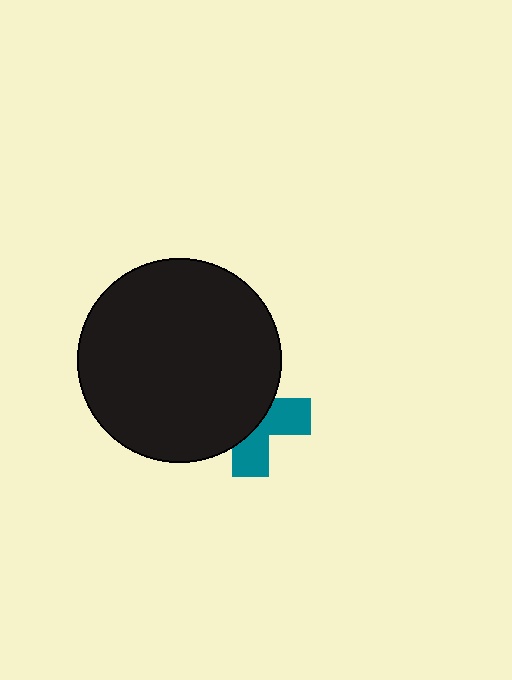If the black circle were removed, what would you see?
You would see the complete teal cross.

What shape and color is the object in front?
The object in front is a black circle.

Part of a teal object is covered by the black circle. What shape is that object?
It is a cross.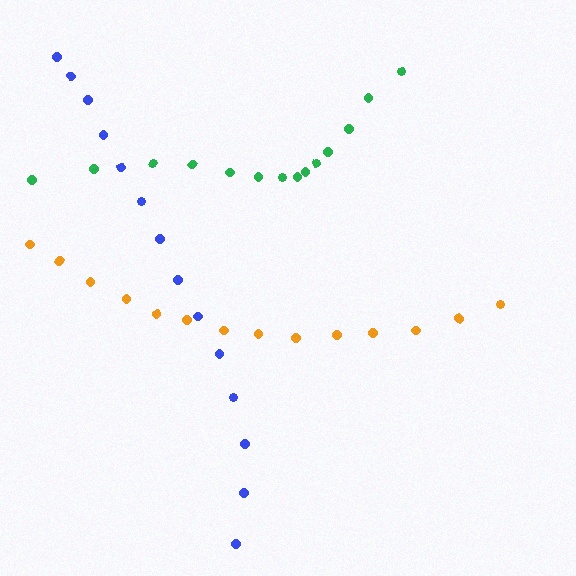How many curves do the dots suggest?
There are 3 distinct paths.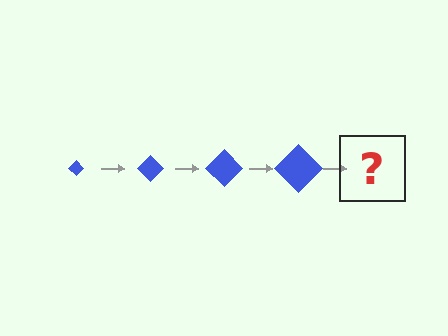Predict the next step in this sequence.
The next step is a blue diamond, larger than the previous one.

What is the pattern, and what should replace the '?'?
The pattern is that the diamond gets progressively larger each step. The '?' should be a blue diamond, larger than the previous one.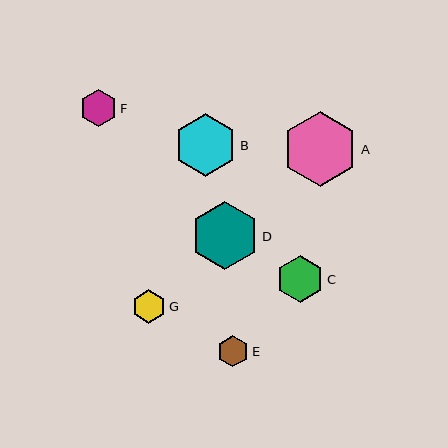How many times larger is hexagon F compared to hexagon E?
Hexagon F is approximately 1.2 times the size of hexagon E.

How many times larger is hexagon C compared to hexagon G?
Hexagon C is approximately 1.4 times the size of hexagon G.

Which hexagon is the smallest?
Hexagon E is the smallest with a size of approximately 32 pixels.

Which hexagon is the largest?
Hexagon A is the largest with a size of approximately 75 pixels.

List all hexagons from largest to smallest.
From largest to smallest: A, D, B, C, F, G, E.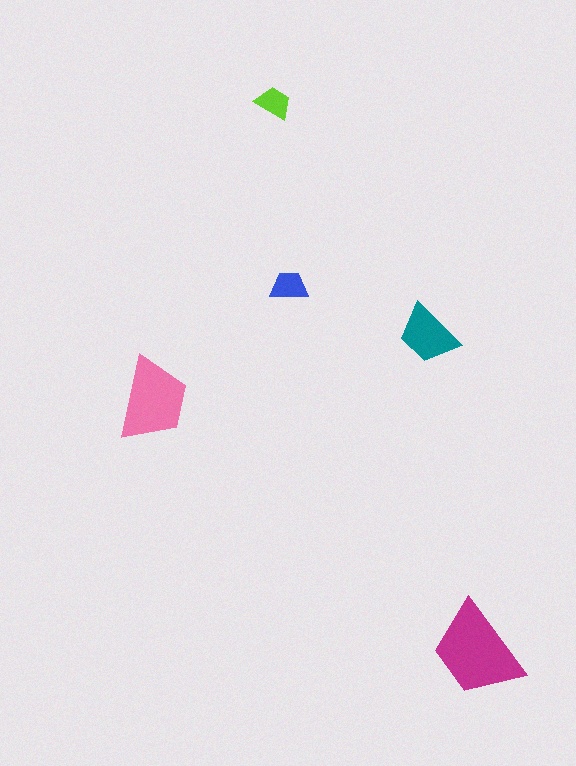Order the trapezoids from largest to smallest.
the magenta one, the pink one, the teal one, the blue one, the lime one.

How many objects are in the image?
There are 5 objects in the image.